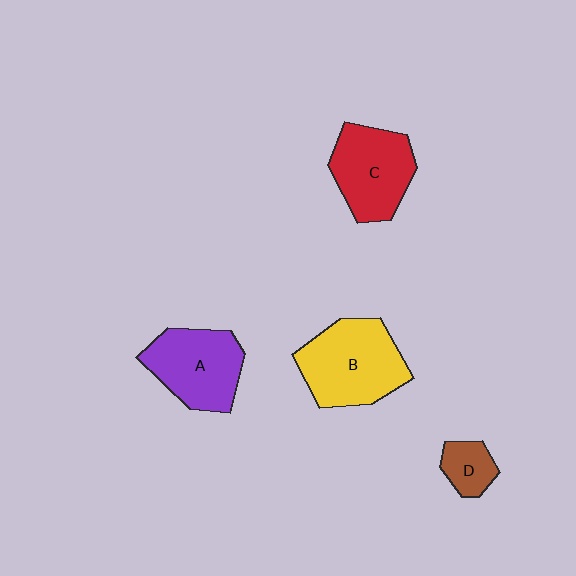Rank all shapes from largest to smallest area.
From largest to smallest: B (yellow), A (purple), C (red), D (brown).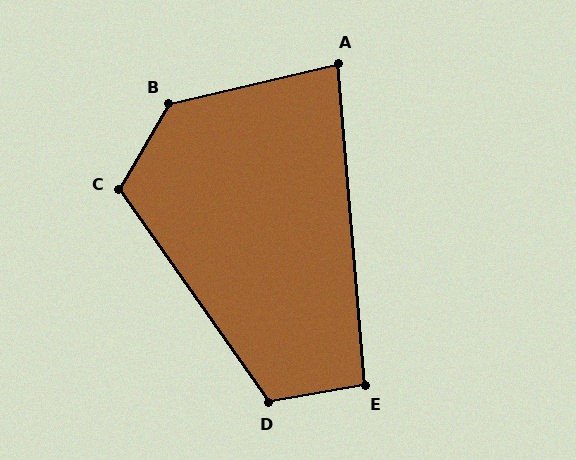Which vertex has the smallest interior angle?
A, at approximately 82 degrees.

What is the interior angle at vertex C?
Approximately 115 degrees (obtuse).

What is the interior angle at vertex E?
Approximately 95 degrees (obtuse).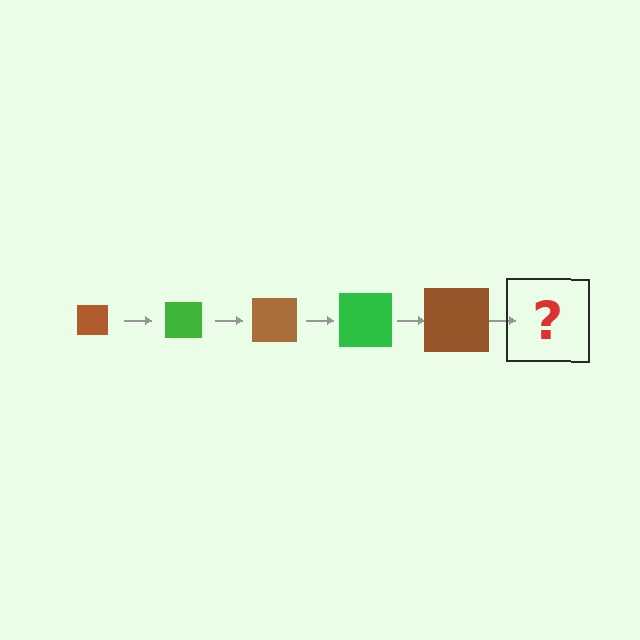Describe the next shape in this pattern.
It should be a green square, larger than the previous one.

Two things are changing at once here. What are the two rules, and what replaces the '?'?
The two rules are that the square grows larger each step and the color cycles through brown and green. The '?' should be a green square, larger than the previous one.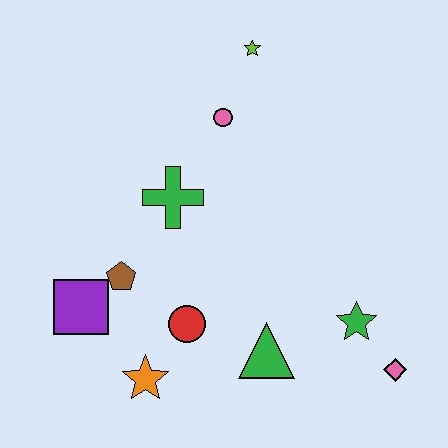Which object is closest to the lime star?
The pink circle is closest to the lime star.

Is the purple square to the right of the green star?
No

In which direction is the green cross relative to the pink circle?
The green cross is below the pink circle.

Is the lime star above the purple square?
Yes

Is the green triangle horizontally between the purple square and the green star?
Yes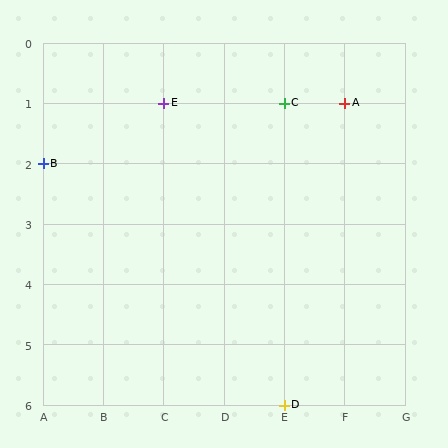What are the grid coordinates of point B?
Point B is at grid coordinates (A, 2).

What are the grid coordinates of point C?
Point C is at grid coordinates (E, 1).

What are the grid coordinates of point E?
Point E is at grid coordinates (C, 1).